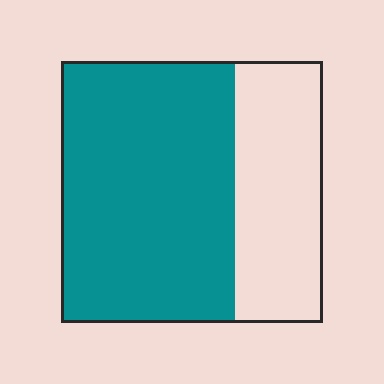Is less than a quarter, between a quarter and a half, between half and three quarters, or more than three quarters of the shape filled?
Between half and three quarters.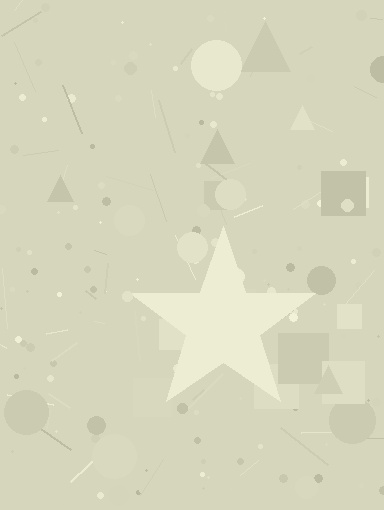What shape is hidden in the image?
A star is hidden in the image.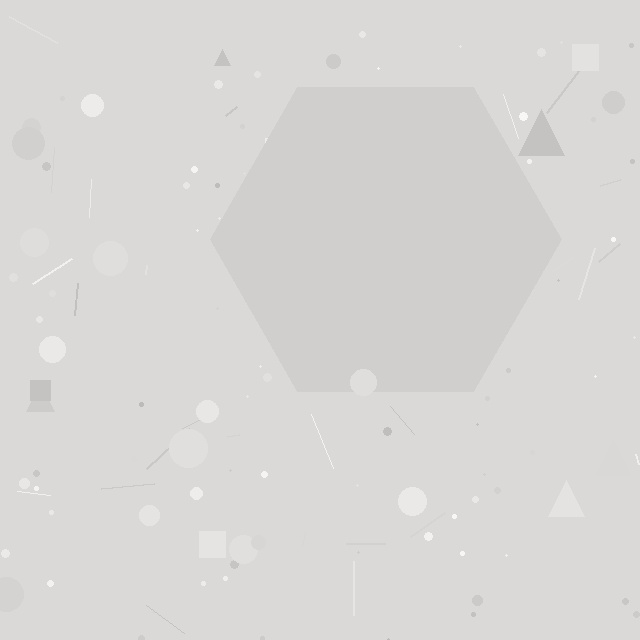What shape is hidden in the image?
A hexagon is hidden in the image.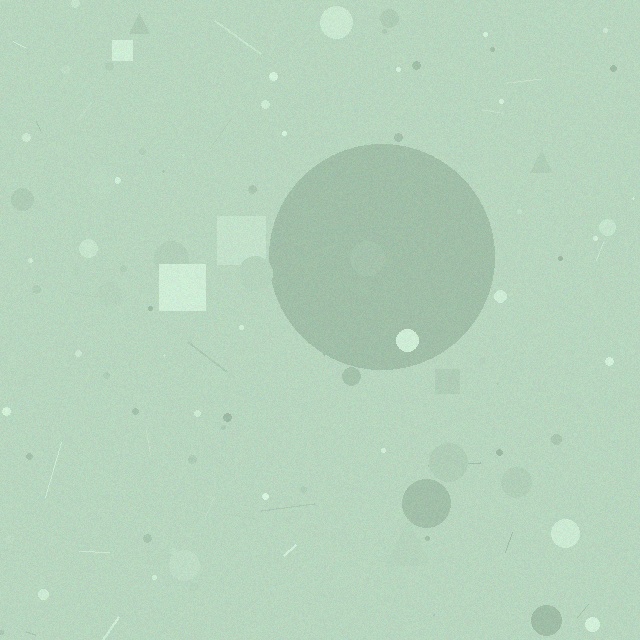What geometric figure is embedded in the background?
A circle is embedded in the background.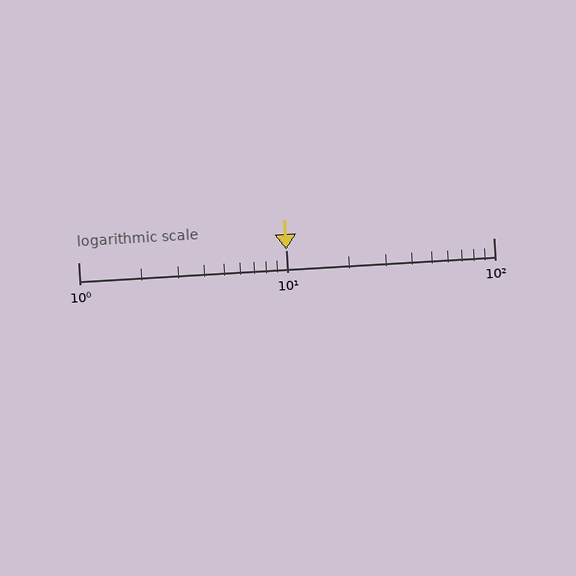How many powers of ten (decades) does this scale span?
The scale spans 2 decades, from 1 to 100.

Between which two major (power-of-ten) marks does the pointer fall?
The pointer is between 10 and 100.